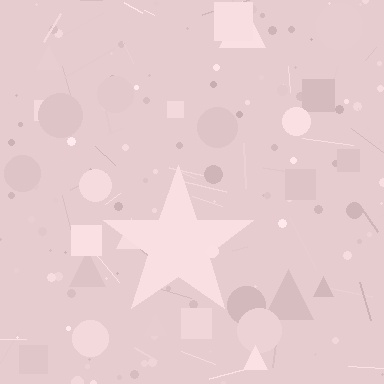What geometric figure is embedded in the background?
A star is embedded in the background.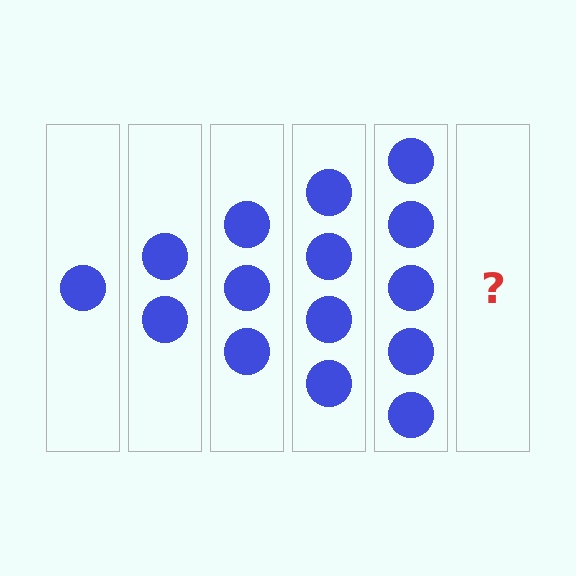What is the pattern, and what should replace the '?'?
The pattern is that each step adds one more circle. The '?' should be 6 circles.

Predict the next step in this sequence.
The next step is 6 circles.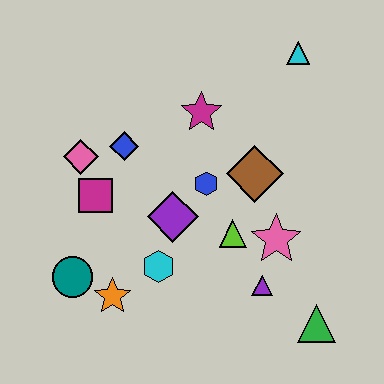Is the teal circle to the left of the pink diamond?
Yes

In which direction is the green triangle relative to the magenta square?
The green triangle is to the right of the magenta square.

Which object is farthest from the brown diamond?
The teal circle is farthest from the brown diamond.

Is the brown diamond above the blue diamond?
No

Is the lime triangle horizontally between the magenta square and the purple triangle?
Yes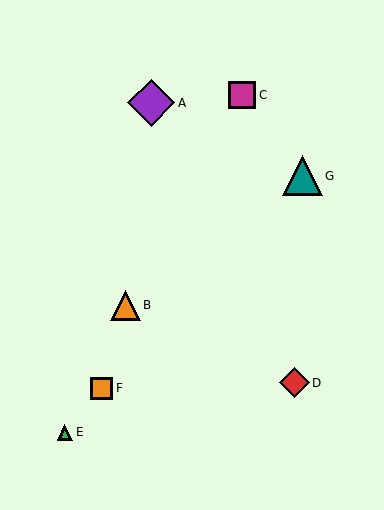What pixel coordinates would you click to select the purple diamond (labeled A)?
Click at (151, 103) to select the purple diamond A.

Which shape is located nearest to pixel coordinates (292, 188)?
The teal triangle (labeled G) at (302, 176) is nearest to that location.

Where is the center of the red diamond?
The center of the red diamond is at (294, 383).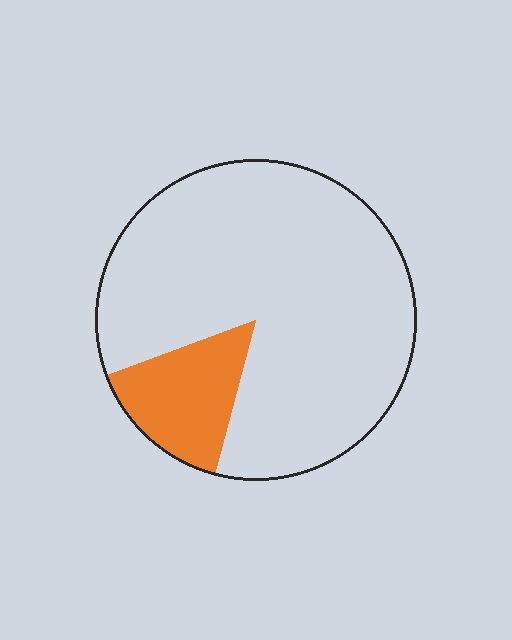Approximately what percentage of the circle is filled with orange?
Approximately 15%.